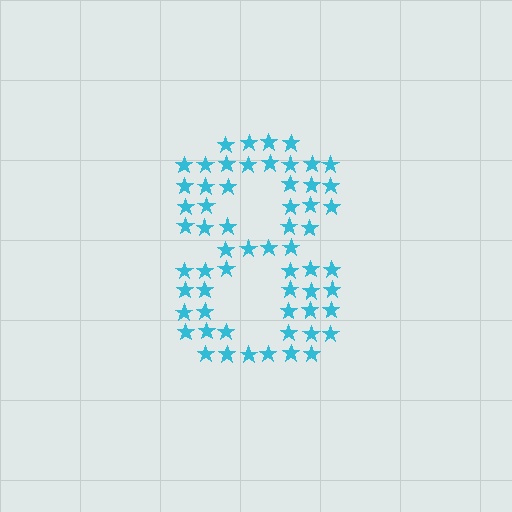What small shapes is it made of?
It is made of small stars.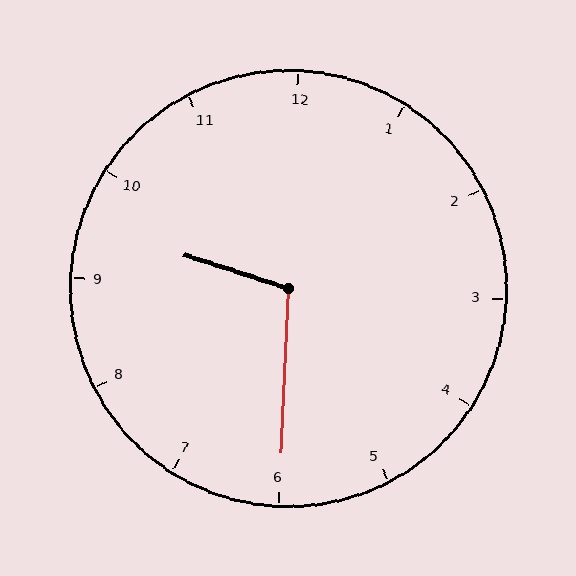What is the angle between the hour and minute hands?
Approximately 105 degrees.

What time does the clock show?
9:30.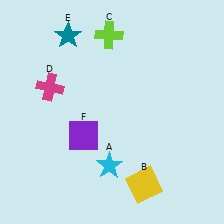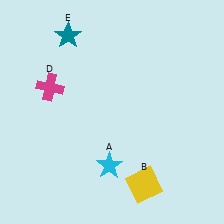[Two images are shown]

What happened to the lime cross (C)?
The lime cross (C) was removed in Image 2. It was in the top-left area of Image 1.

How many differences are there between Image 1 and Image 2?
There are 2 differences between the two images.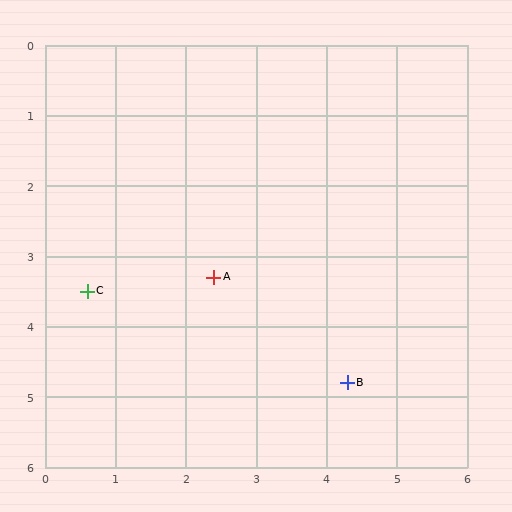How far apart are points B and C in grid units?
Points B and C are about 3.9 grid units apart.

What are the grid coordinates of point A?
Point A is at approximately (2.4, 3.3).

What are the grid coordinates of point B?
Point B is at approximately (4.3, 4.8).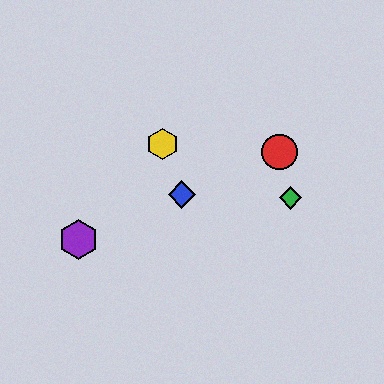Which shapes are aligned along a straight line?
The red circle, the blue diamond, the purple hexagon are aligned along a straight line.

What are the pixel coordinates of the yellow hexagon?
The yellow hexagon is at (163, 144).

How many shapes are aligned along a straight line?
3 shapes (the red circle, the blue diamond, the purple hexagon) are aligned along a straight line.